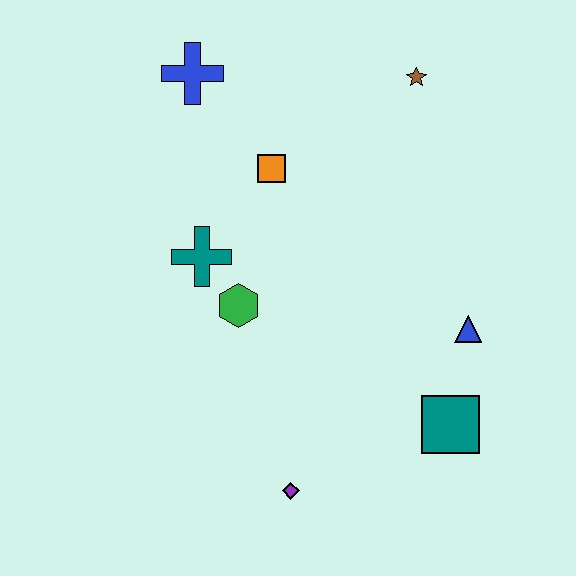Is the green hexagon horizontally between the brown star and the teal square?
No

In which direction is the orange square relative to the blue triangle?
The orange square is to the left of the blue triangle.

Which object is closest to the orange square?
The teal cross is closest to the orange square.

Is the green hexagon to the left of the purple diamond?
Yes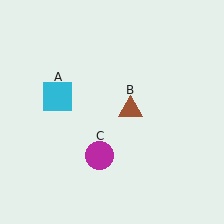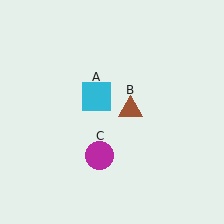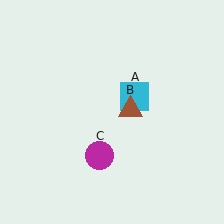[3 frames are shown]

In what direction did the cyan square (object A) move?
The cyan square (object A) moved right.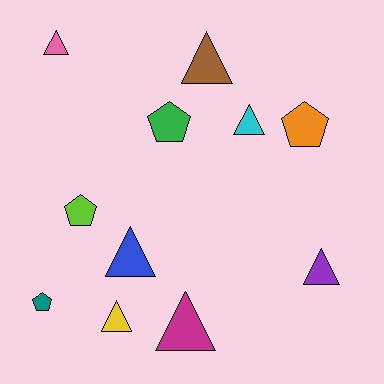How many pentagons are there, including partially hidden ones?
There are 4 pentagons.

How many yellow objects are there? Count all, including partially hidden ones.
There is 1 yellow object.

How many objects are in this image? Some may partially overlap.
There are 11 objects.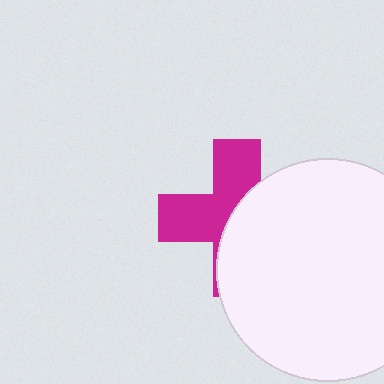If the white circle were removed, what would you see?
You would see the complete magenta cross.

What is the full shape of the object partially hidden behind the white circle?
The partially hidden object is a magenta cross.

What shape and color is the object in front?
The object in front is a white circle.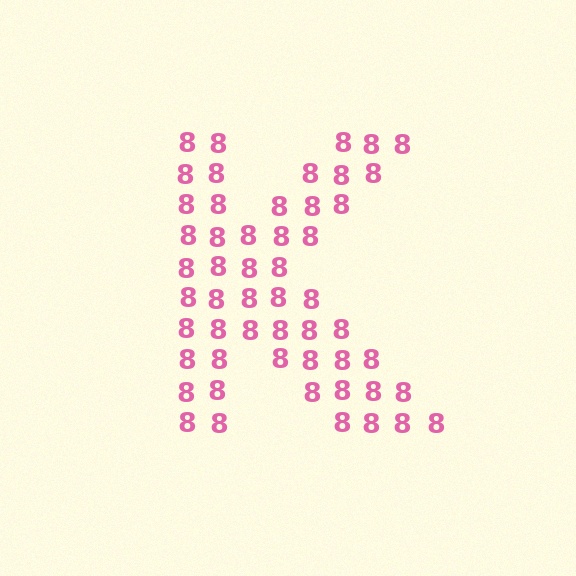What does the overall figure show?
The overall figure shows the letter K.